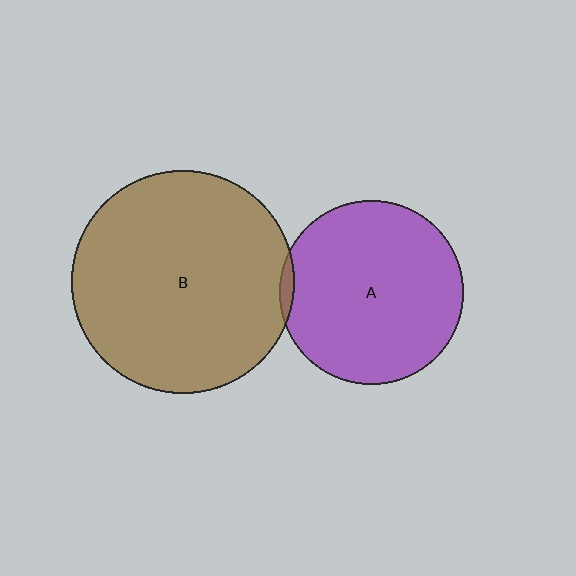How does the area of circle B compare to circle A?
Approximately 1.5 times.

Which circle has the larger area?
Circle B (brown).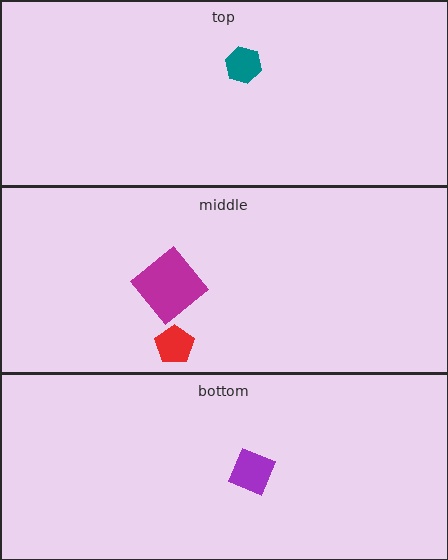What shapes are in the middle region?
The red pentagon, the magenta diamond.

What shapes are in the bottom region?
The purple diamond.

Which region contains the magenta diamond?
The middle region.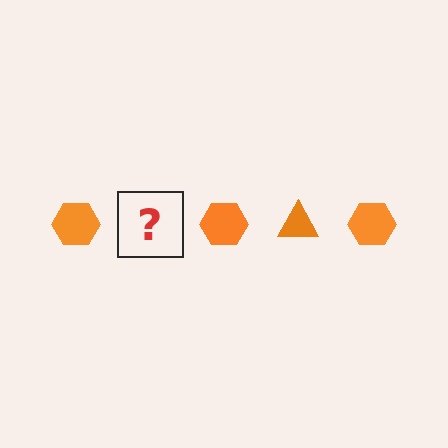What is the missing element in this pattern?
The missing element is an orange triangle.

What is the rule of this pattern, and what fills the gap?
The rule is that the pattern cycles through hexagon, triangle shapes in orange. The gap should be filled with an orange triangle.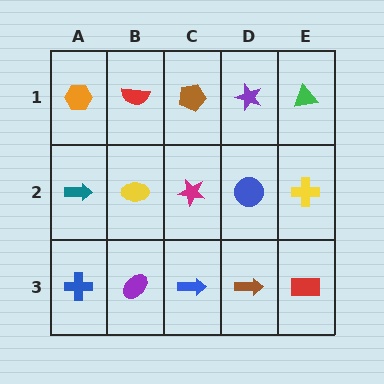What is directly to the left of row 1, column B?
An orange hexagon.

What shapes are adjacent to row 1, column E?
A yellow cross (row 2, column E), a purple star (row 1, column D).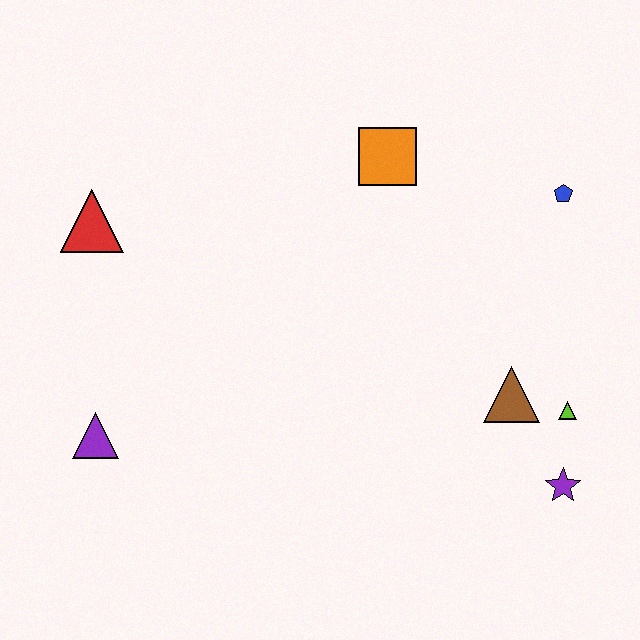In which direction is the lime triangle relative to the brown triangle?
The lime triangle is to the right of the brown triangle.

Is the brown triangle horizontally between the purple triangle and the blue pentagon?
Yes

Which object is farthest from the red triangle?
The purple star is farthest from the red triangle.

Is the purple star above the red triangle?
No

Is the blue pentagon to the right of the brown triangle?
Yes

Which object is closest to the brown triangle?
The lime triangle is closest to the brown triangle.